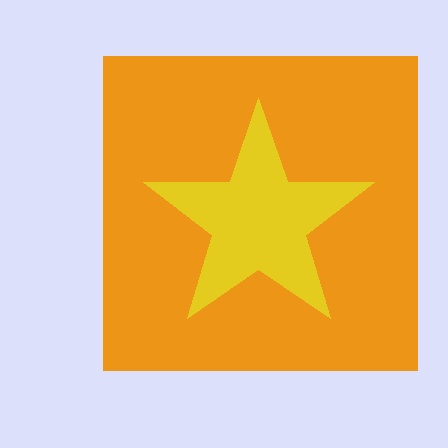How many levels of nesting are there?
2.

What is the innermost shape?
The yellow star.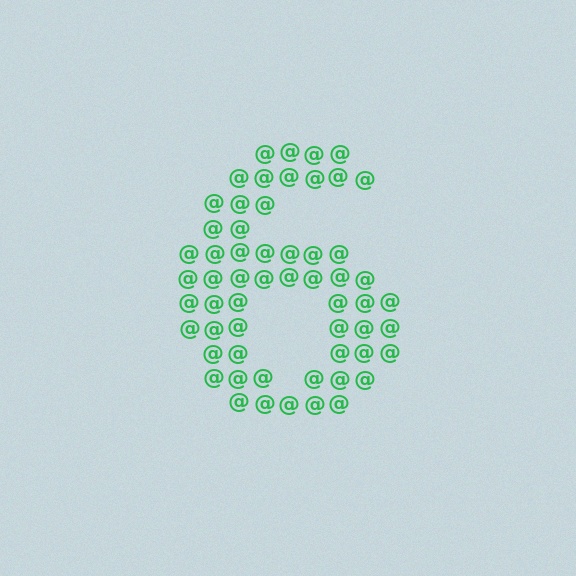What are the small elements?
The small elements are at signs.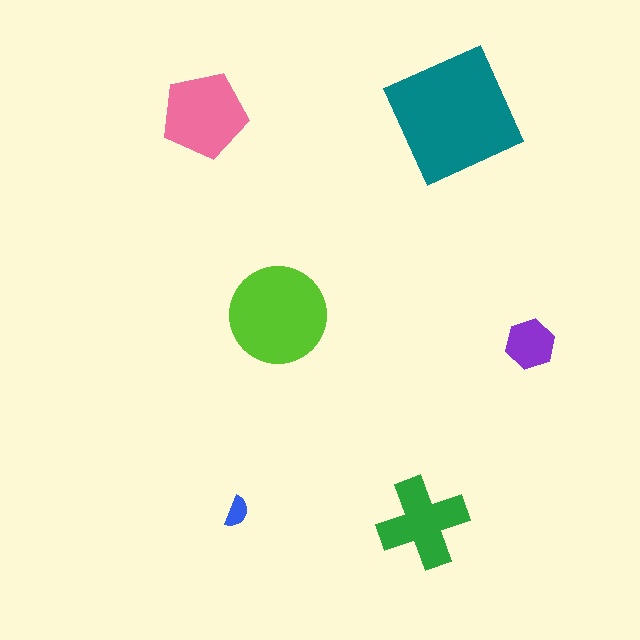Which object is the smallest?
The blue semicircle.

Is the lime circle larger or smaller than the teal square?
Smaller.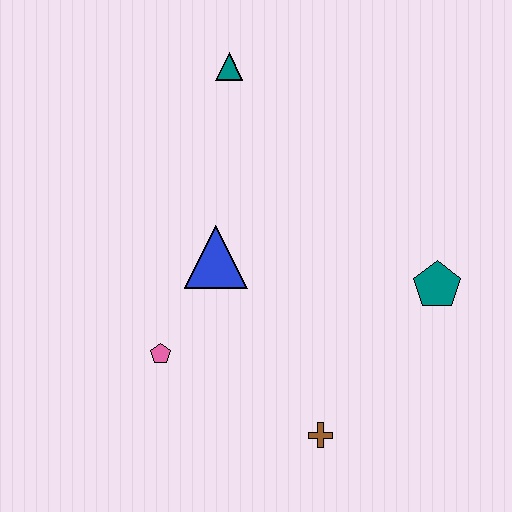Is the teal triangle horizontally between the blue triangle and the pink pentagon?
No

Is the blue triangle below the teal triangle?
Yes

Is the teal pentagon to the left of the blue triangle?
No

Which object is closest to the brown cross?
The pink pentagon is closest to the brown cross.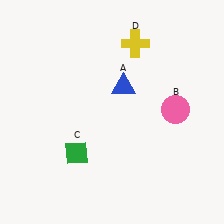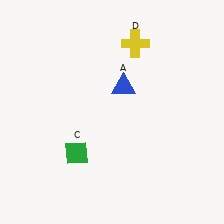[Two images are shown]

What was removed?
The pink circle (B) was removed in Image 2.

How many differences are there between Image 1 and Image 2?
There is 1 difference between the two images.